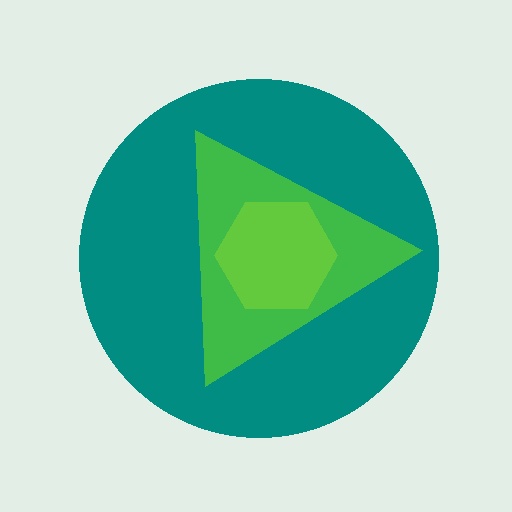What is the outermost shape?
The teal circle.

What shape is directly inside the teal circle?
The green triangle.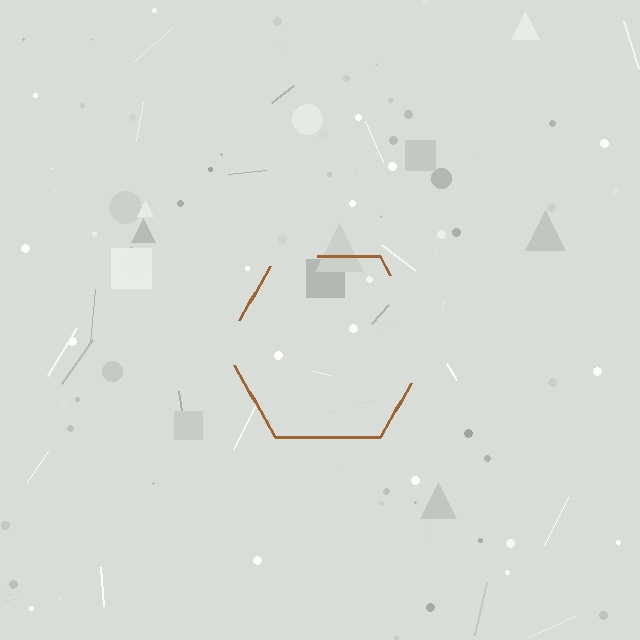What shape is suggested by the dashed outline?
The dashed outline suggests a hexagon.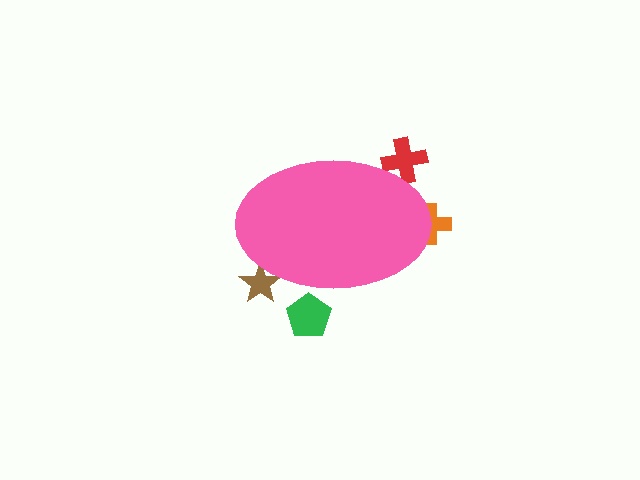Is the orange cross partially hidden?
Yes, the orange cross is partially hidden behind the pink ellipse.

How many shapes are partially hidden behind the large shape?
4 shapes are partially hidden.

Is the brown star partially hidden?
Yes, the brown star is partially hidden behind the pink ellipse.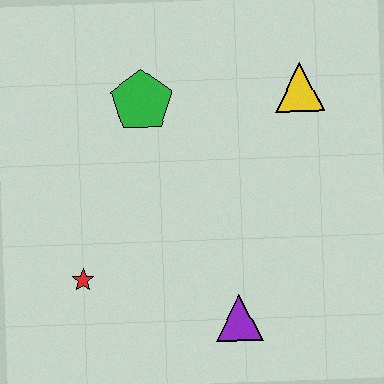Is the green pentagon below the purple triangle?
No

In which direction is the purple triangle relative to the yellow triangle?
The purple triangle is below the yellow triangle.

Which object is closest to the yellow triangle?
The green pentagon is closest to the yellow triangle.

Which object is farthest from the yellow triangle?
The red star is farthest from the yellow triangle.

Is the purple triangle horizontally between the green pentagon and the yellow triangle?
Yes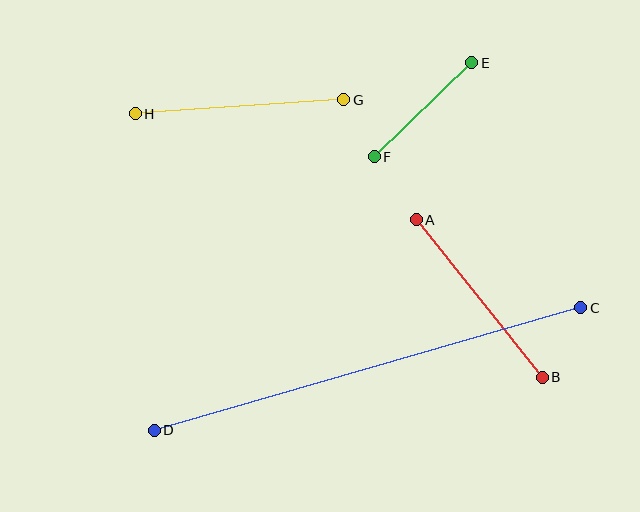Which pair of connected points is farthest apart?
Points C and D are farthest apart.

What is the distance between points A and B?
The distance is approximately 202 pixels.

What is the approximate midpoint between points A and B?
The midpoint is at approximately (479, 298) pixels.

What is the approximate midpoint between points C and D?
The midpoint is at approximately (367, 369) pixels.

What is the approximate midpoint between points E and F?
The midpoint is at approximately (423, 110) pixels.